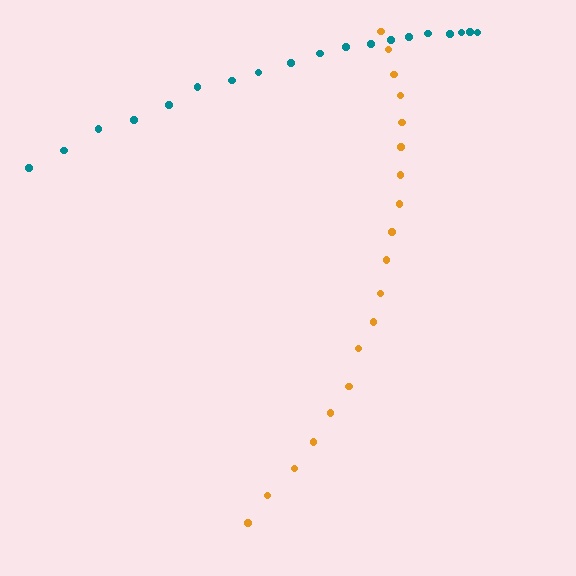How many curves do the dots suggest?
There are 2 distinct paths.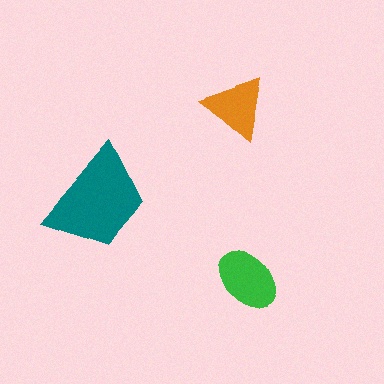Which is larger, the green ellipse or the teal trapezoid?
The teal trapezoid.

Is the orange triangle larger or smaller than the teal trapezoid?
Smaller.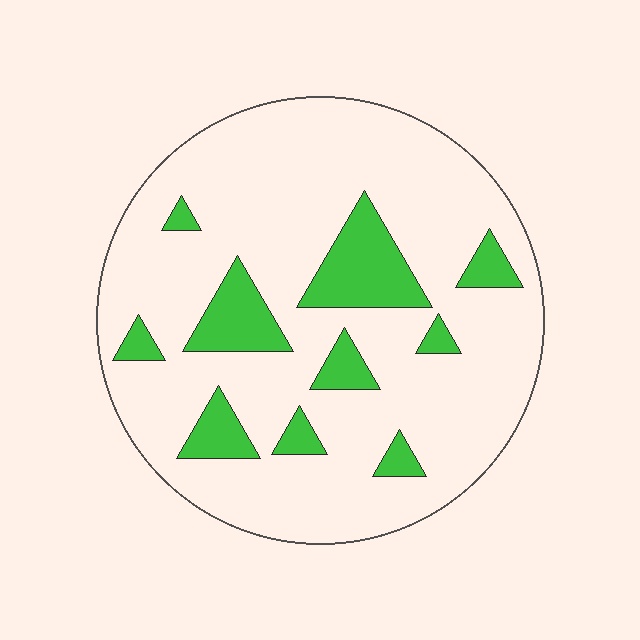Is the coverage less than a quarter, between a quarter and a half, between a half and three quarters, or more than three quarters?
Less than a quarter.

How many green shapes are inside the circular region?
10.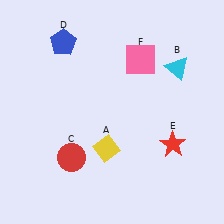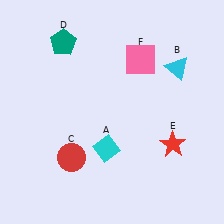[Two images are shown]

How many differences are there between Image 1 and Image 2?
There are 2 differences between the two images.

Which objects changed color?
A changed from yellow to cyan. D changed from blue to teal.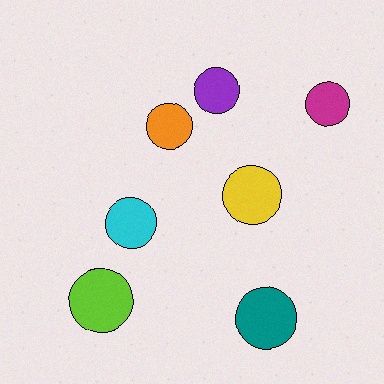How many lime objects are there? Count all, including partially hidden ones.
There is 1 lime object.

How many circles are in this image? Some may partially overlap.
There are 7 circles.